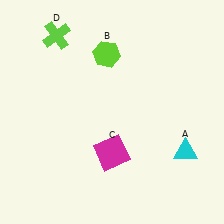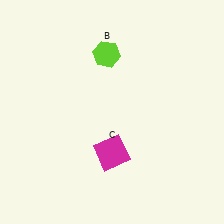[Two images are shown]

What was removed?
The lime cross (D), the cyan triangle (A) were removed in Image 2.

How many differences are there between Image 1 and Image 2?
There are 2 differences between the two images.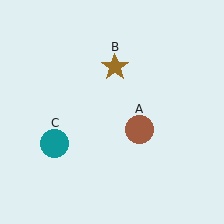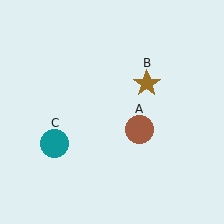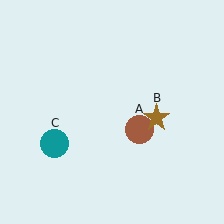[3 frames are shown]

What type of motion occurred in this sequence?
The brown star (object B) rotated clockwise around the center of the scene.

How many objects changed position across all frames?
1 object changed position: brown star (object B).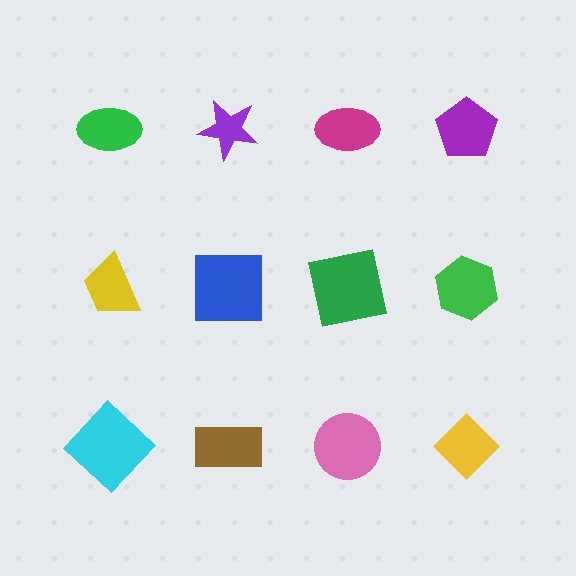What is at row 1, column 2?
A purple star.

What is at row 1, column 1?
A green ellipse.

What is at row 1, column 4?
A purple pentagon.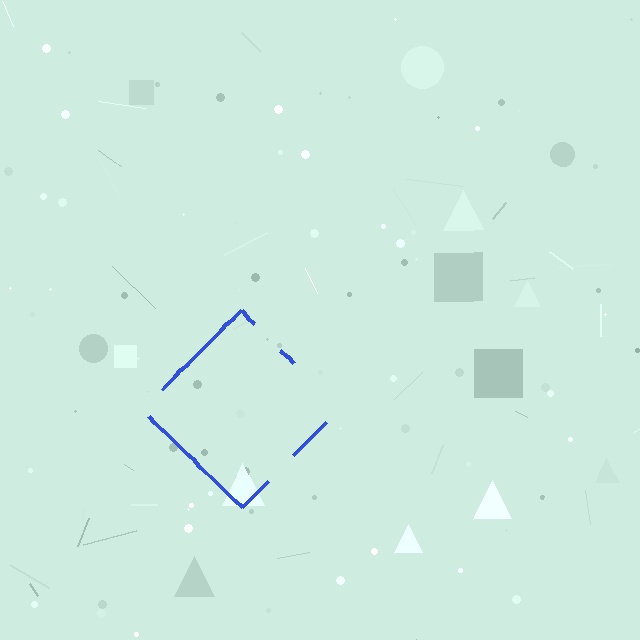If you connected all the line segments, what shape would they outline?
They would outline a diamond.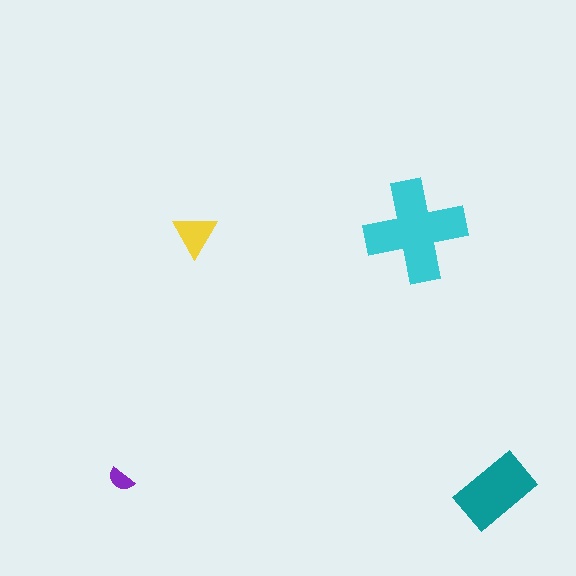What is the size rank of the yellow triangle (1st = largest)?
3rd.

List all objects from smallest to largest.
The purple semicircle, the yellow triangle, the teal rectangle, the cyan cross.